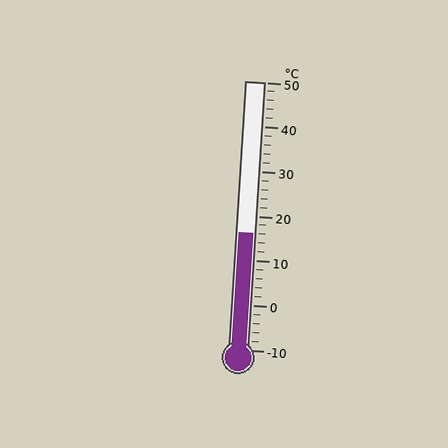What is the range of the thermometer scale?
The thermometer scale ranges from -10°C to 50°C.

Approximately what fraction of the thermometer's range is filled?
The thermometer is filled to approximately 45% of its range.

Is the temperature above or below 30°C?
The temperature is below 30°C.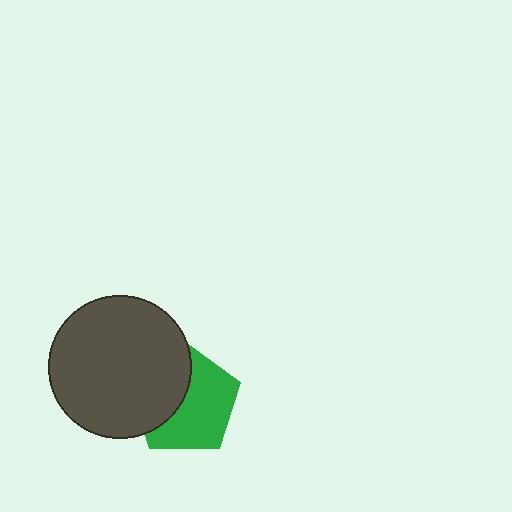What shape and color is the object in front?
The object in front is a dark gray circle.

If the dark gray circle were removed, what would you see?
You would see the complete green pentagon.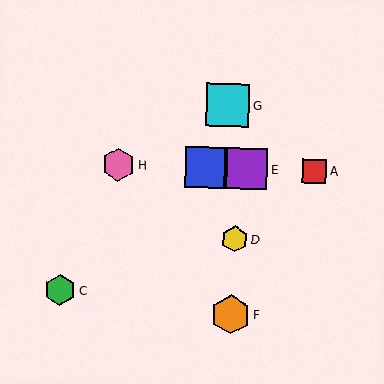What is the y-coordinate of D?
Object D is at y≈239.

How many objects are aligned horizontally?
4 objects (A, B, E, H) are aligned horizontally.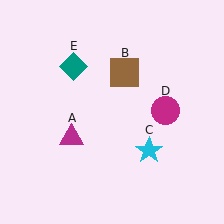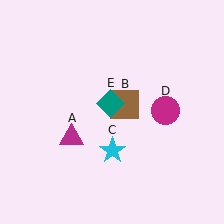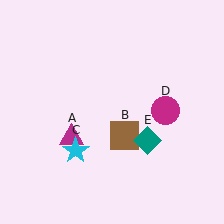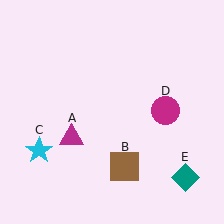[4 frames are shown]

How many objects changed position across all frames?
3 objects changed position: brown square (object B), cyan star (object C), teal diamond (object E).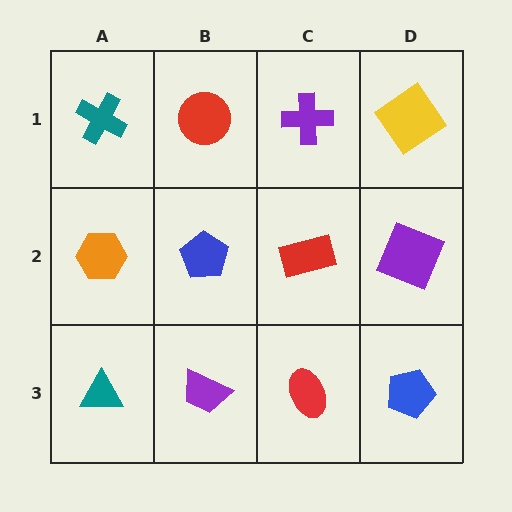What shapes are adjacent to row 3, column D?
A purple square (row 2, column D), a red ellipse (row 3, column C).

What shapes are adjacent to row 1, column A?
An orange hexagon (row 2, column A), a red circle (row 1, column B).